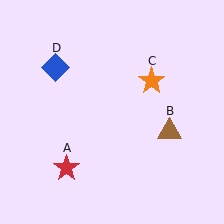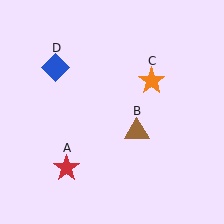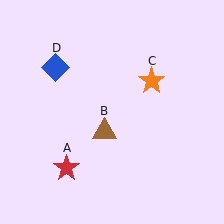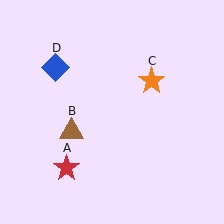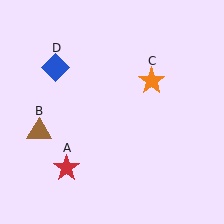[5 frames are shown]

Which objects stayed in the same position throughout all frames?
Red star (object A) and orange star (object C) and blue diamond (object D) remained stationary.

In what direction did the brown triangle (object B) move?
The brown triangle (object B) moved left.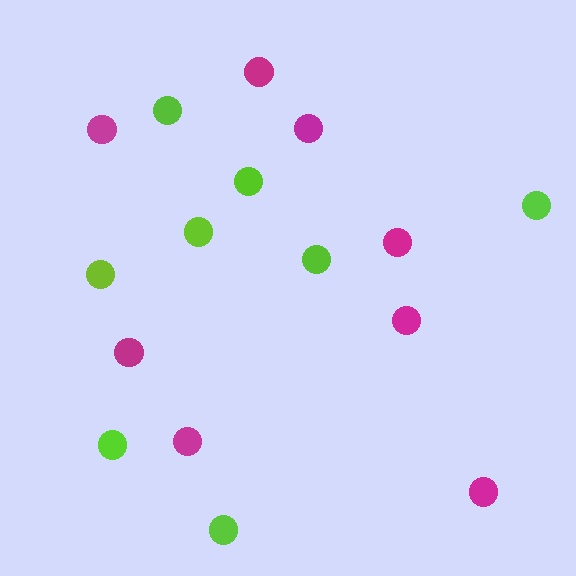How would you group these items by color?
There are 2 groups: one group of lime circles (8) and one group of magenta circles (8).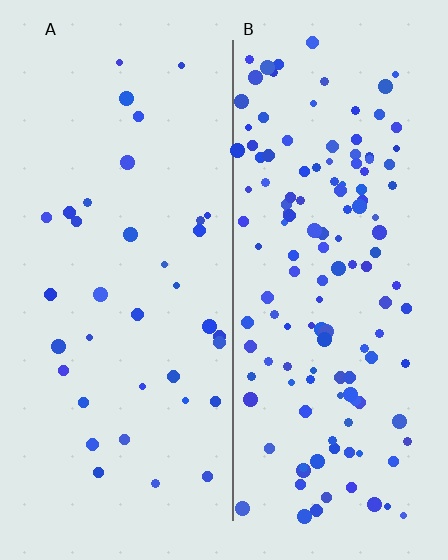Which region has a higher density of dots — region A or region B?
B (the right).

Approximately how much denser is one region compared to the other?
Approximately 3.8× — region B over region A.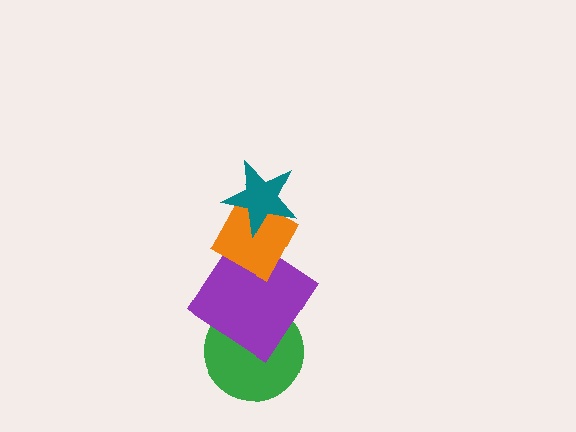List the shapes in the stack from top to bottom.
From top to bottom: the teal star, the orange diamond, the purple diamond, the green circle.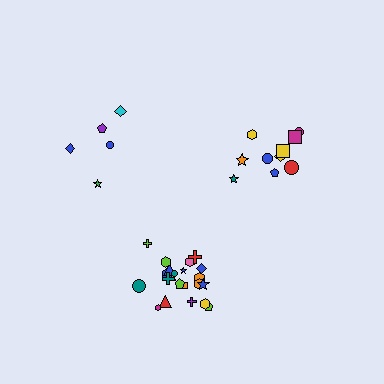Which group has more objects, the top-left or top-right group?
The top-right group.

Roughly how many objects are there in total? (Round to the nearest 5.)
Roughly 35 objects in total.